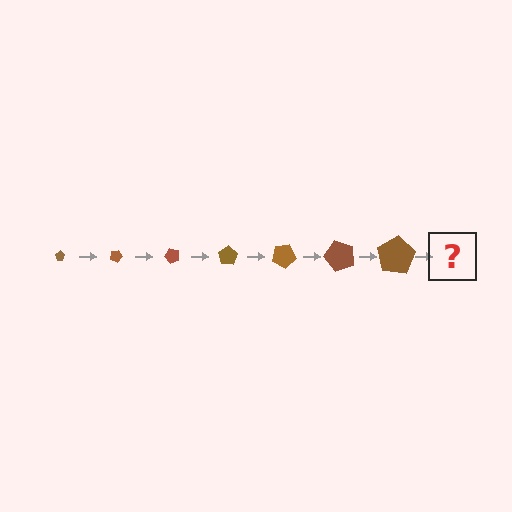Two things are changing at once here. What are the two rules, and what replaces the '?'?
The two rules are that the pentagon grows larger each step and it rotates 25 degrees each step. The '?' should be a pentagon, larger than the previous one and rotated 175 degrees from the start.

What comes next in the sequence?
The next element should be a pentagon, larger than the previous one and rotated 175 degrees from the start.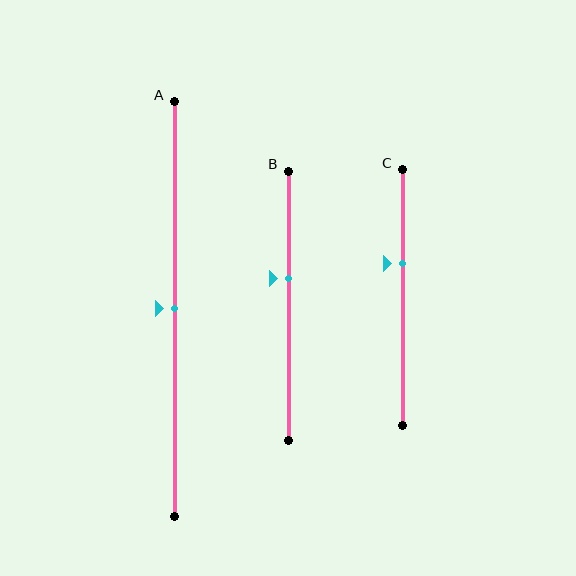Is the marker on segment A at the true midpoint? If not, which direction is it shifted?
Yes, the marker on segment A is at the true midpoint.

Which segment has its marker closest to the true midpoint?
Segment A has its marker closest to the true midpoint.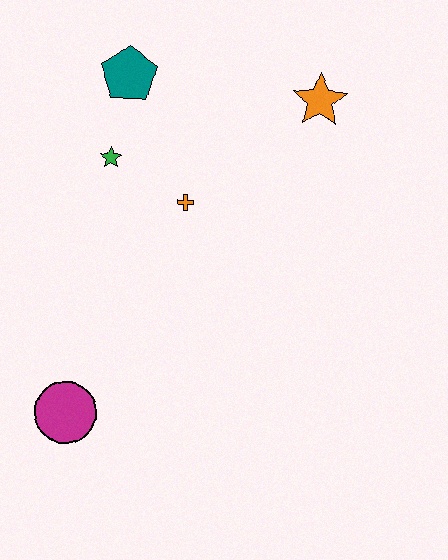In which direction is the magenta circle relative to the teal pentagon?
The magenta circle is below the teal pentagon.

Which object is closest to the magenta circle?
The orange cross is closest to the magenta circle.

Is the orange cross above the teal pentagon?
No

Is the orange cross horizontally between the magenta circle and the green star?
No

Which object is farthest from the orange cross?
The magenta circle is farthest from the orange cross.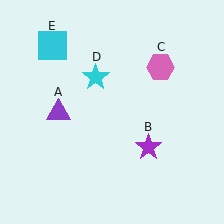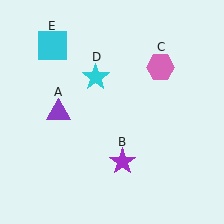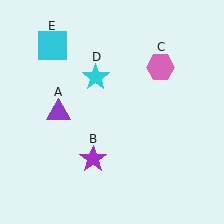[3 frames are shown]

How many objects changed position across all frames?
1 object changed position: purple star (object B).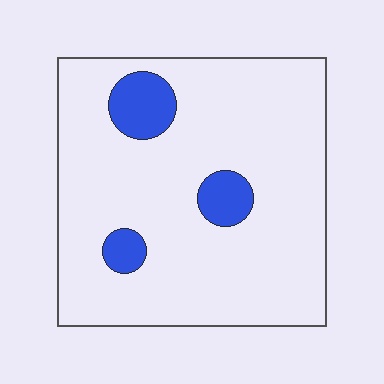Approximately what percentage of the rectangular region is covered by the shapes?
Approximately 10%.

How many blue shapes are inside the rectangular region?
3.